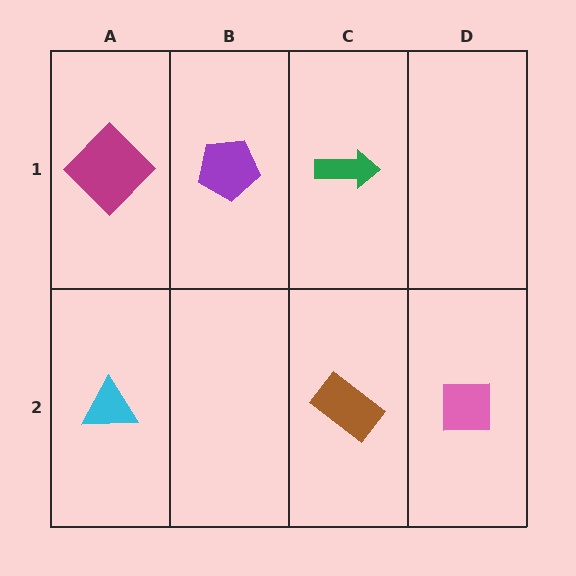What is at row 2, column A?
A cyan triangle.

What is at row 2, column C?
A brown rectangle.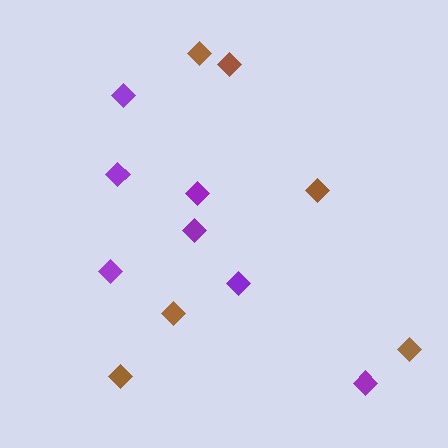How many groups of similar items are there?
There are 2 groups: one group of purple diamonds (7) and one group of brown diamonds (6).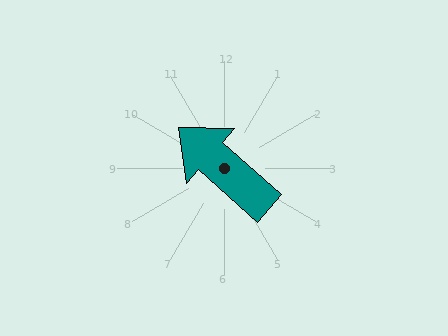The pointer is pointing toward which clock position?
Roughly 10 o'clock.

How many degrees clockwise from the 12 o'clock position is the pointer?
Approximately 312 degrees.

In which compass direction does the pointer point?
Northwest.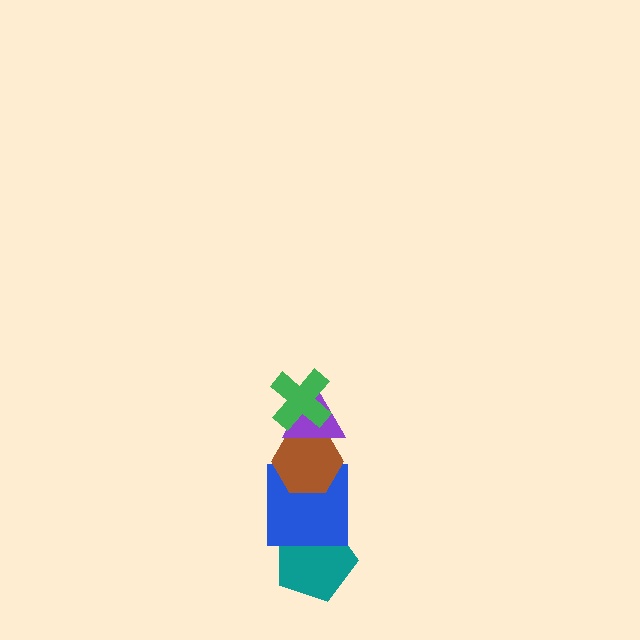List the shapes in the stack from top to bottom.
From top to bottom: the green cross, the purple triangle, the brown hexagon, the blue square, the teal pentagon.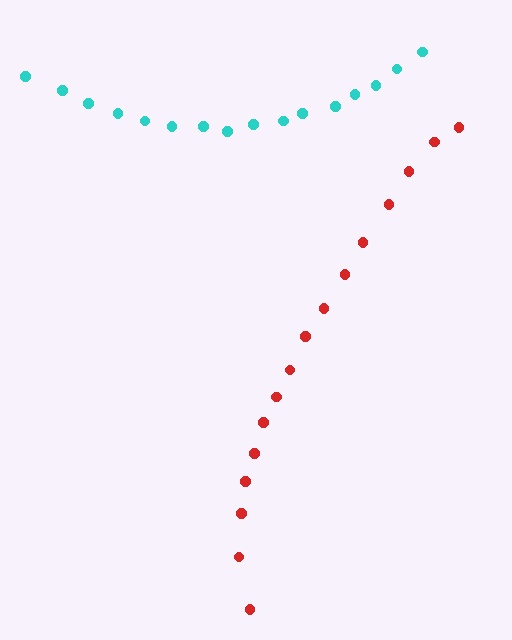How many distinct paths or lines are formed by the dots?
There are 2 distinct paths.